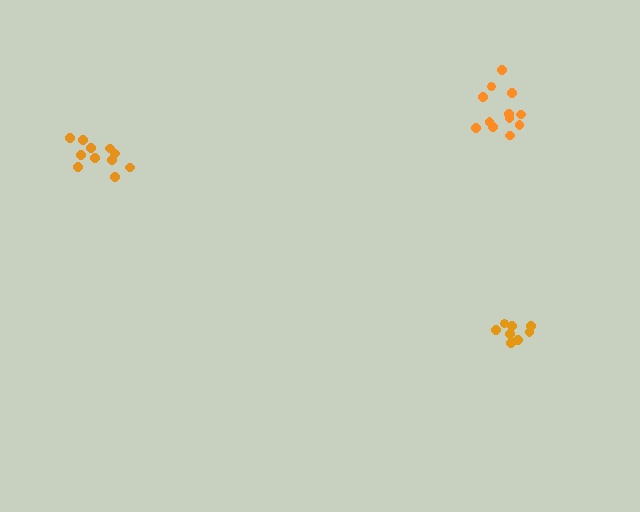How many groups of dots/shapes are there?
There are 3 groups.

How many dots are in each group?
Group 1: 11 dots, Group 2: 13 dots, Group 3: 8 dots (32 total).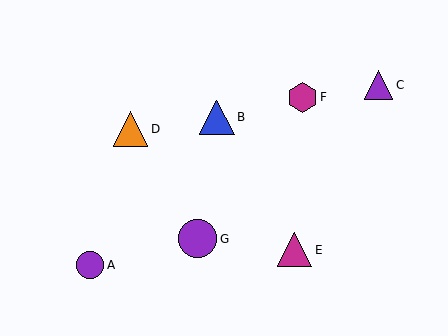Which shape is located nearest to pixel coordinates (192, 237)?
The purple circle (labeled G) at (198, 239) is nearest to that location.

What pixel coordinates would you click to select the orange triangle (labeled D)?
Click at (130, 129) to select the orange triangle D.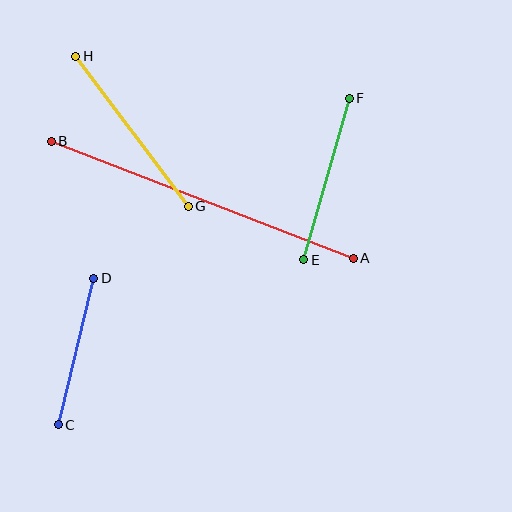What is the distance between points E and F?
The distance is approximately 168 pixels.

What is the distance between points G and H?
The distance is approximately 188 pixels.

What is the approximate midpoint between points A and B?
The midpoint is at approximately (202, 200) pixels.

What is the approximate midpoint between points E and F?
The midpoint is at approximately (327, 179) pixels.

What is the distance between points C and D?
The distance is approximately 150 pixels.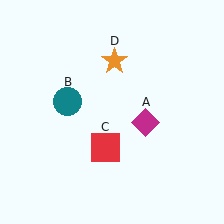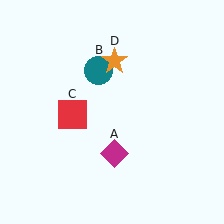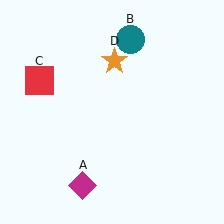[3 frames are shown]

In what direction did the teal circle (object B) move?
The teal circle (object B) moved up and to the right.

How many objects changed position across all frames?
3 objects changed position: magenta diamond (object A), teal circle (object B), red square (object C).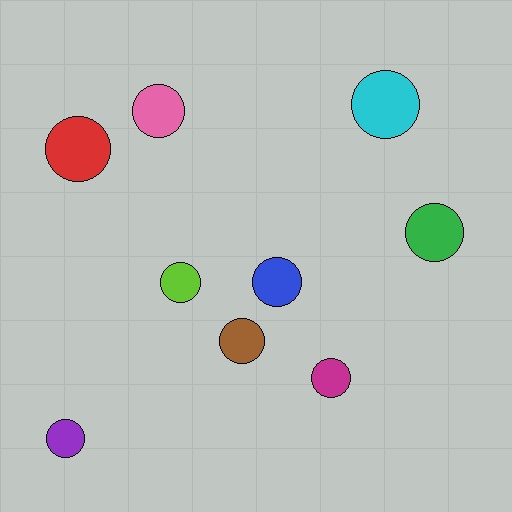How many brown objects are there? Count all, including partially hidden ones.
There is 1 brown object.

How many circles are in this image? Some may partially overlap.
There are 9 circles.